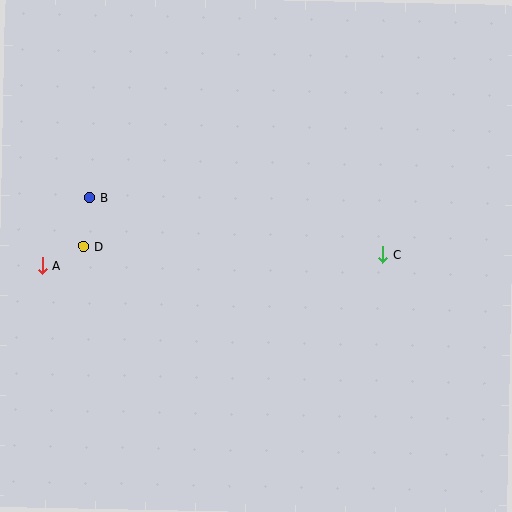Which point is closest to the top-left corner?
Point B is closest to the top-left corner.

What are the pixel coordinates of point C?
Point C is at (383, 254).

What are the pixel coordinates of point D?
Point D is at (84, 247).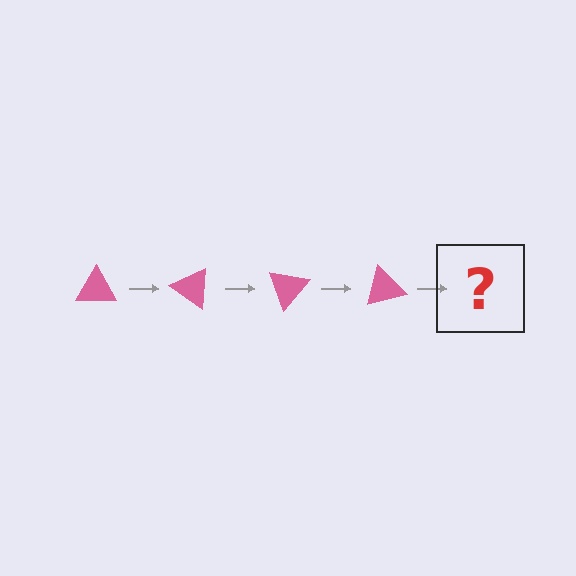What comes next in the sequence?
The next element should be a pink triangle rotated 140 degrees.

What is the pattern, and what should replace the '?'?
The pattern is that the triangle rotates 35 degrees each step. The '?' should be a pink triangle rotated 140 degrees.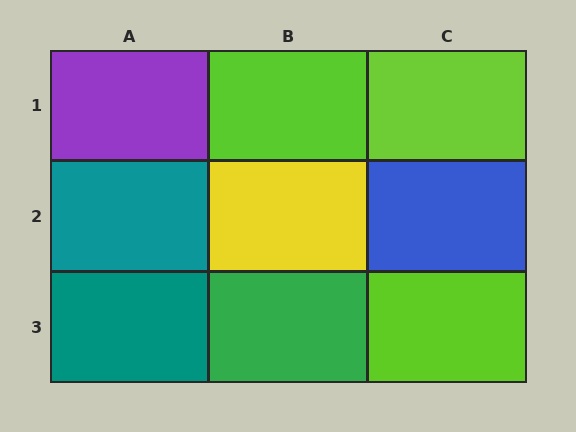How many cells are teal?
2 cells are teal.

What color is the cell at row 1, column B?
Lime.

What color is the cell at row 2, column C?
Blue.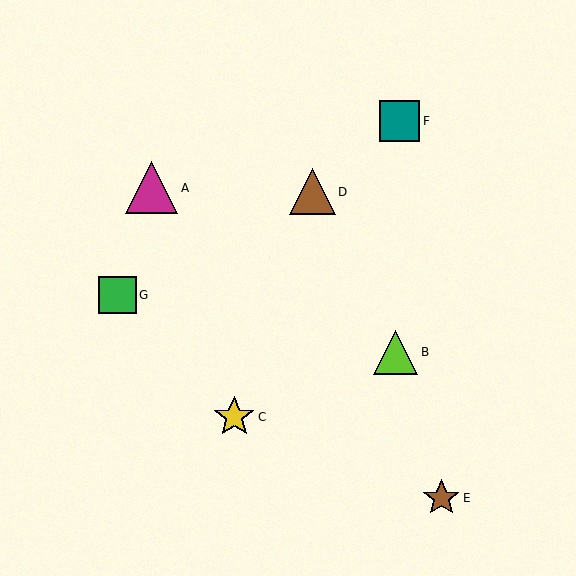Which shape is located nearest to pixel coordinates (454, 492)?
The brown star (labeled E) at (441, 498) is nearest to that location.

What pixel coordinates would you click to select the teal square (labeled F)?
Click at (400, 121) to select the teal square F.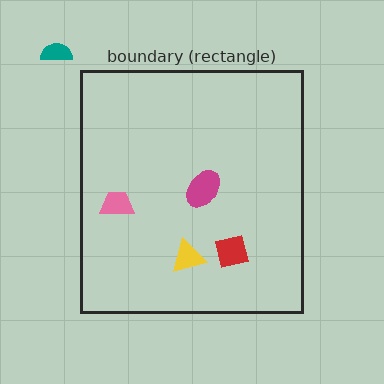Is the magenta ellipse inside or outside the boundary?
Inside.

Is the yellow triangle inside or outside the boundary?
Inside.